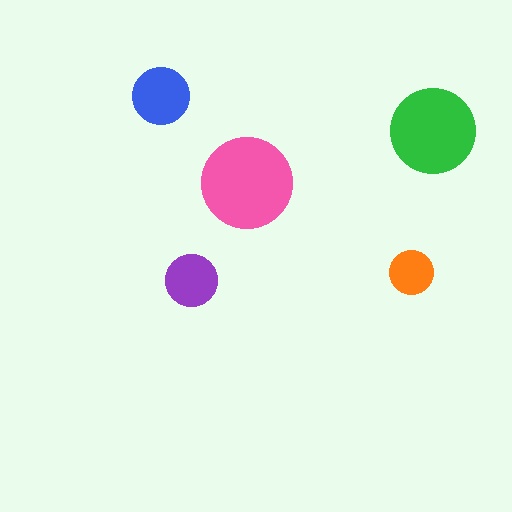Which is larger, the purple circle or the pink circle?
The pink one.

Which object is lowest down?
The purple circle is bottommost.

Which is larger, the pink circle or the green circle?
The pink one.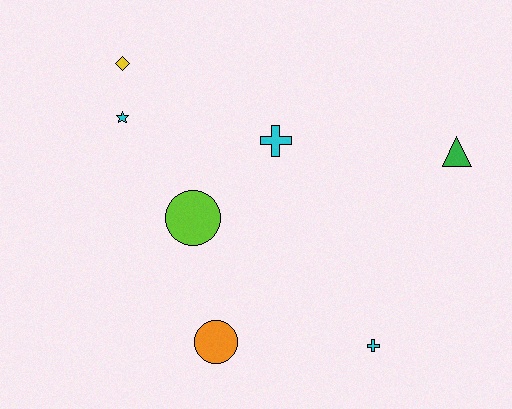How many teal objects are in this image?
There are no teal objects.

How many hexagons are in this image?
There are no hexagons.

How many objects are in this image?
There are 7 objects.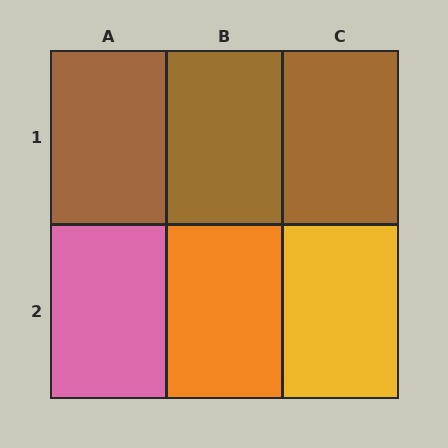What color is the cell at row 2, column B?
Orange.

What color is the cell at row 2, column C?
Yellow.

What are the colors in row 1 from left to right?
Brown, brown, brown.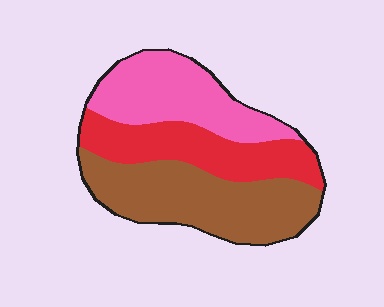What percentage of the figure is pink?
Pink covers roughly 30% of the figure.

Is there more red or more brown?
Brown.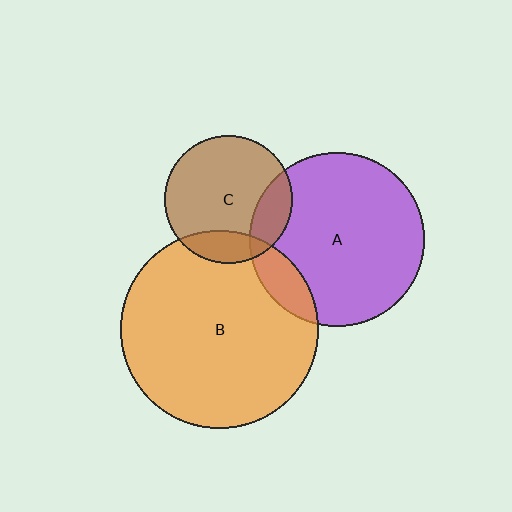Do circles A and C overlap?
Yes.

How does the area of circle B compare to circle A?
Approximately 1.3 times.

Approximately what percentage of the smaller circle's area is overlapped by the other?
Approximately 20%.